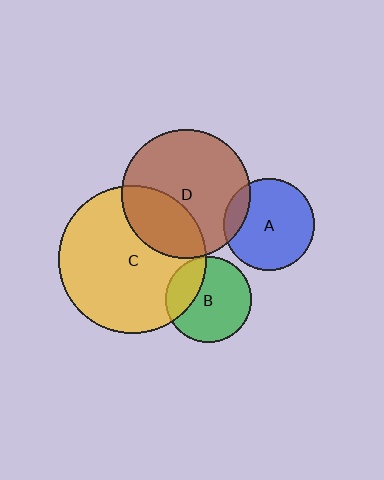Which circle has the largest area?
Circle C (yellow).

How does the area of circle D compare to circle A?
Approximately 2.0 times.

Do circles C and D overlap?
Yes.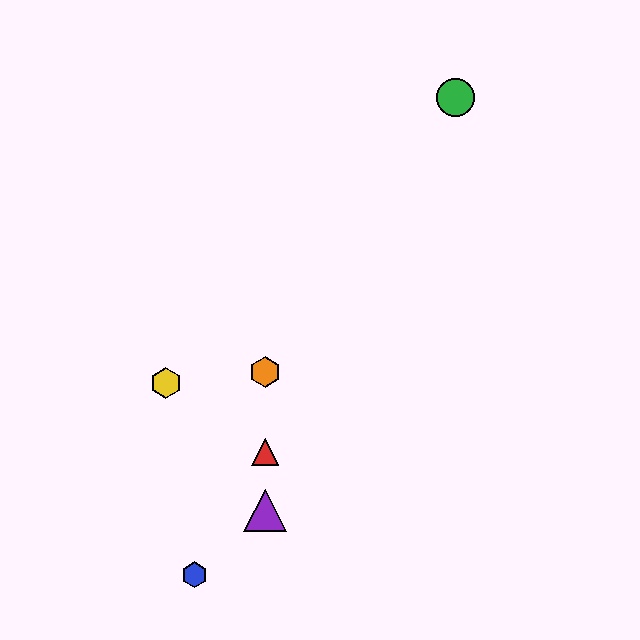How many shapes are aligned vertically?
3 shapes (the red triangle, the purple triangle, the orange hexagon) are aligned vertically.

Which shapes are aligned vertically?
The red triangle, the purple triangle, the orange hexagon are aligned vertically.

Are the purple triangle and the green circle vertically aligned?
No, the purple triangle is at x≈265 and the green circle is at x≈455.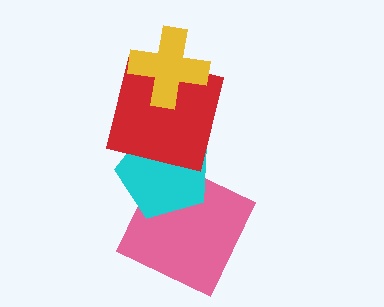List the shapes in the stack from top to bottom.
From top to bottom: the yellow cross, the red square, the cyan pentagon, the pink square.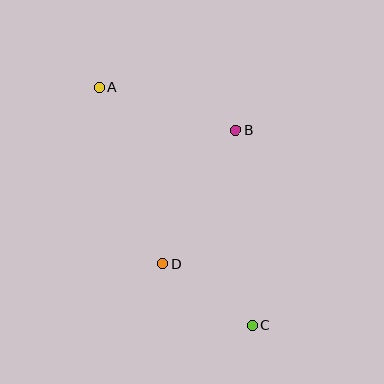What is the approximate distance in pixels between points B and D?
The distance between B and D is approximately 153 pixels.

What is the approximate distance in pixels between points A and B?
The distance between A and B is approximately 143 pixels.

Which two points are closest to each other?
Points C and D are closest to each other.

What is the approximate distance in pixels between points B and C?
The distance between B and C is approximately 196 pixels.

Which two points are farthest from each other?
Points A and C are farthest from each other.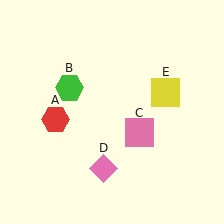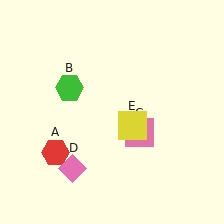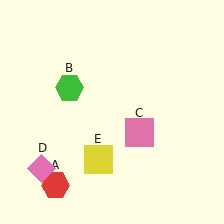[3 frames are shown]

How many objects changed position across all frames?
3 objects changed position: red hexagon (object A), pink diamond (object D), yellow square (object E).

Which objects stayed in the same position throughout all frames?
Green hexagon (object B) and pink square (object C) remained stationary.